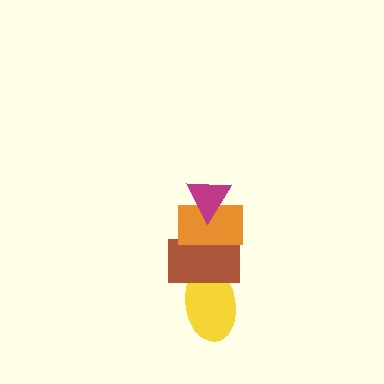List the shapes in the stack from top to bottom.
From top to bottom: the magenta triangle, the orange rectangle, the brown rectangle, the yellow ellipse.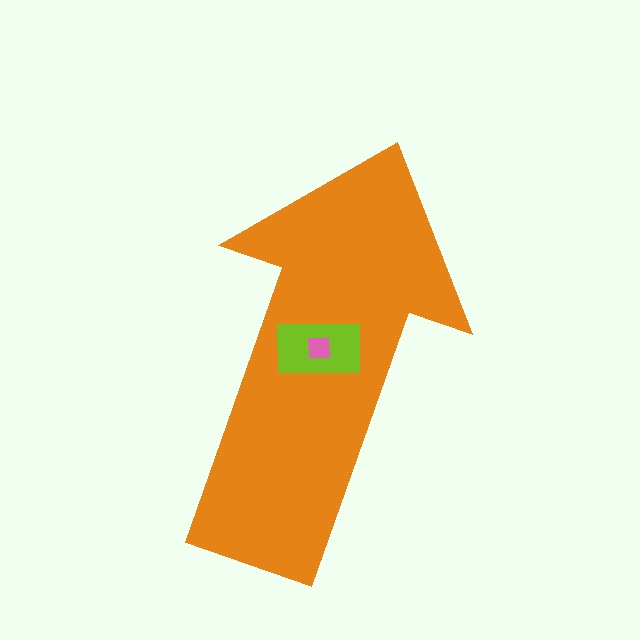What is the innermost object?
The pink square.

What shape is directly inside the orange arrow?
The lime rectangle.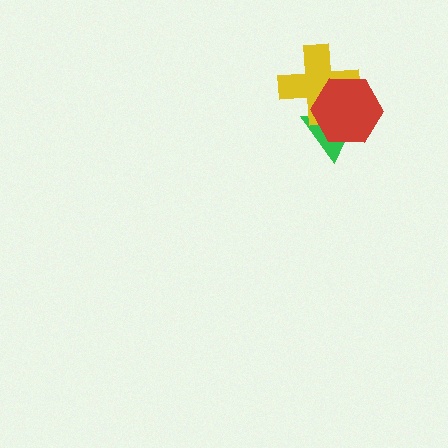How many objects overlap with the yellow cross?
2 objects overlap with the yellow cross.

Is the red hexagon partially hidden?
No, no other shape covers it.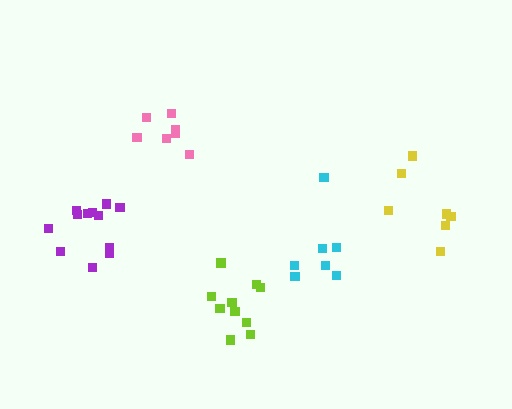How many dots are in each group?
Group 1: 7 dots, Group 2: 10 dots, Group 3: 7 dots, Group 4: 12 dots, Group 5: 7 dots (43 total).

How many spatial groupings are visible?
There are 5 spatial groupings.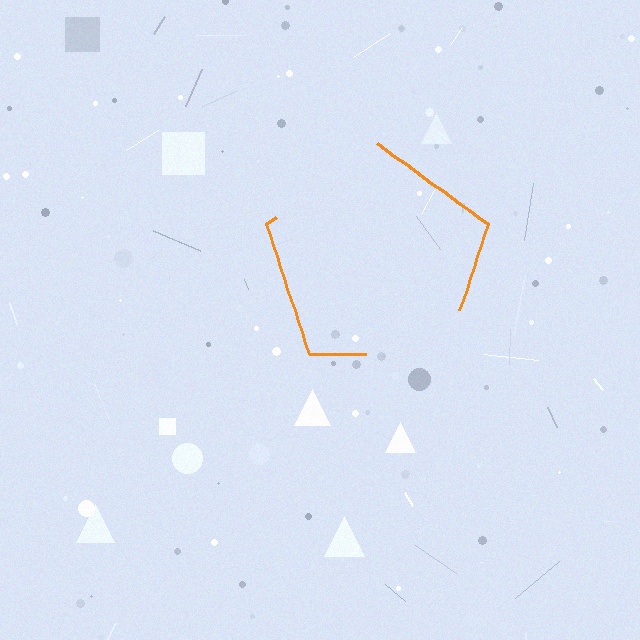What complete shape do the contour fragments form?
The contour fragments form a pentagon.